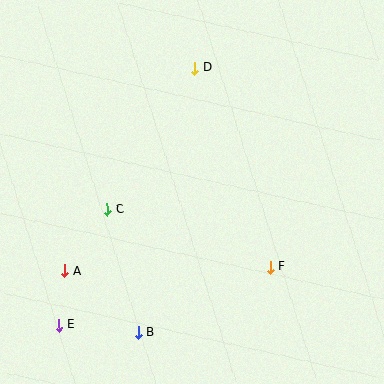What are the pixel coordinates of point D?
Point D is at (195, 68).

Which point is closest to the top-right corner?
Point D is closest to the top-right corner.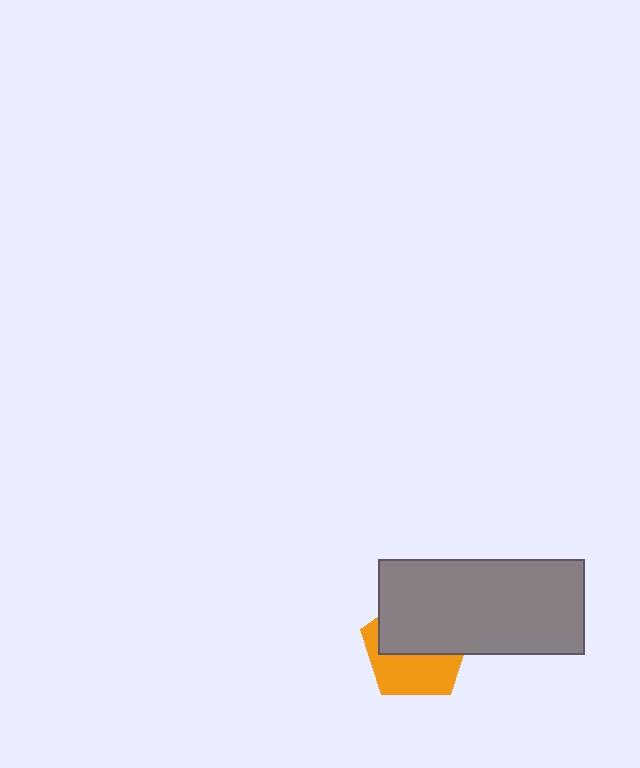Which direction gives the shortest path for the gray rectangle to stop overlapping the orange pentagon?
Moving up gives the shortest separation.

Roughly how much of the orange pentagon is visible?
About half of it is visible (roughly 45%).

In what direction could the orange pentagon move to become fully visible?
The orange pentagon could move down. That would shift it out from behind the gray rectangle entirely.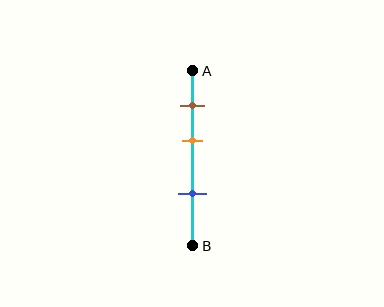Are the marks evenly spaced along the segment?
Yes, the marks are approximately evenly spaced.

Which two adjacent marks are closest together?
The brown and orange marks are the closest adjacent pair.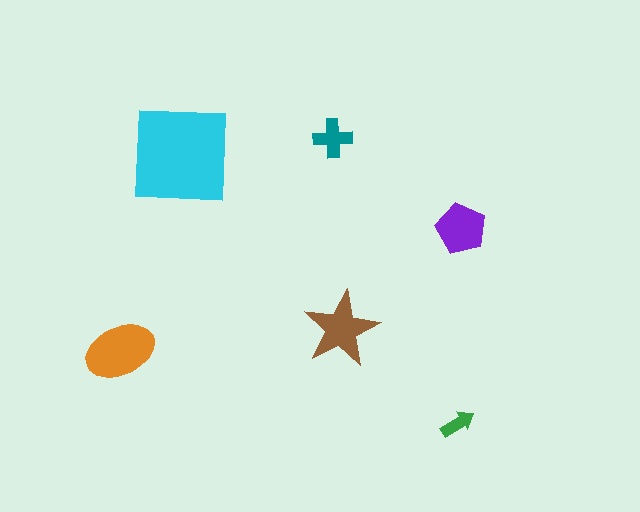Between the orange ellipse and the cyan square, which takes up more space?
The cyan square.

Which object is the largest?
The cyan square.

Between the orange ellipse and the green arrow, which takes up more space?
The orange ellipse.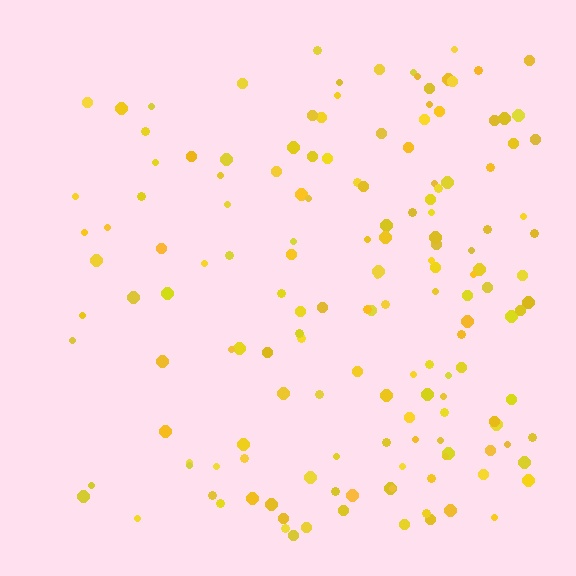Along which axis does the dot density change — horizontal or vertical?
Horizontal.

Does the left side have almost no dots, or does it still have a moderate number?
Still a moderate number, just noticeably fewer than the right.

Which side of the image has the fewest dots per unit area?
The left.